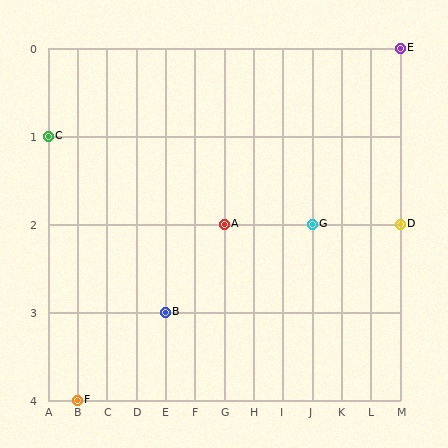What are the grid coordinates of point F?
Point F is at grid coordinates (B, 4).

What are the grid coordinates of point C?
Point C is at grid coordinates (A, 1).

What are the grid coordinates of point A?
Point A is at grid coordinates (G, 2).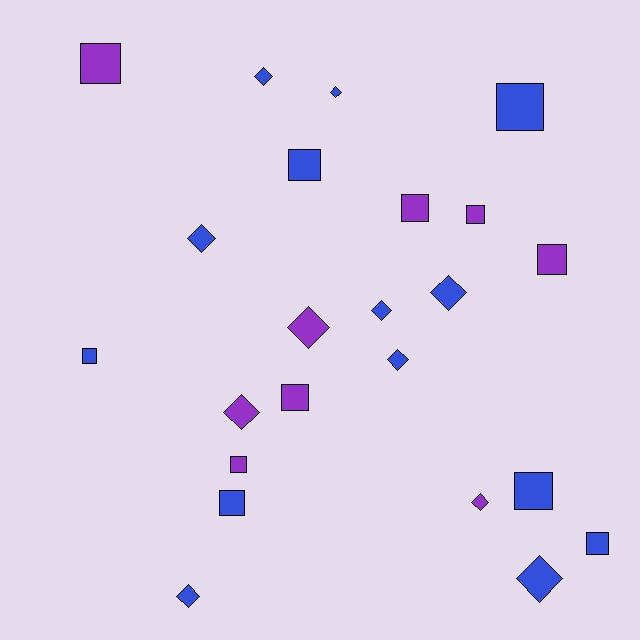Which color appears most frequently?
Blue, with 14 objects.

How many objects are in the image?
There are 23 objects.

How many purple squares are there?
There are 6 purple squares.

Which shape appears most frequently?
Square, with 12 objects.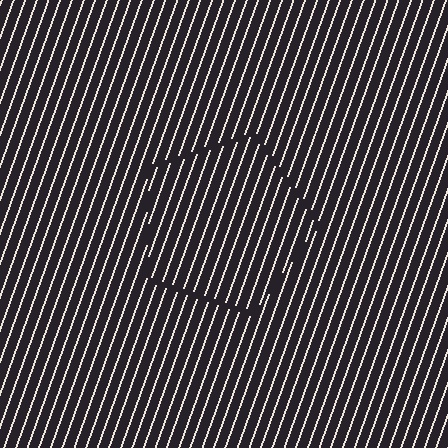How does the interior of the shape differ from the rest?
The interior of the shape contains the same grating, shifted by half a period — the contour is defined by the phase discontinuity where line-ends from the inner and outer gratings abut.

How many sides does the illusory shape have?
5 sides — the line-ends trace a pentagon.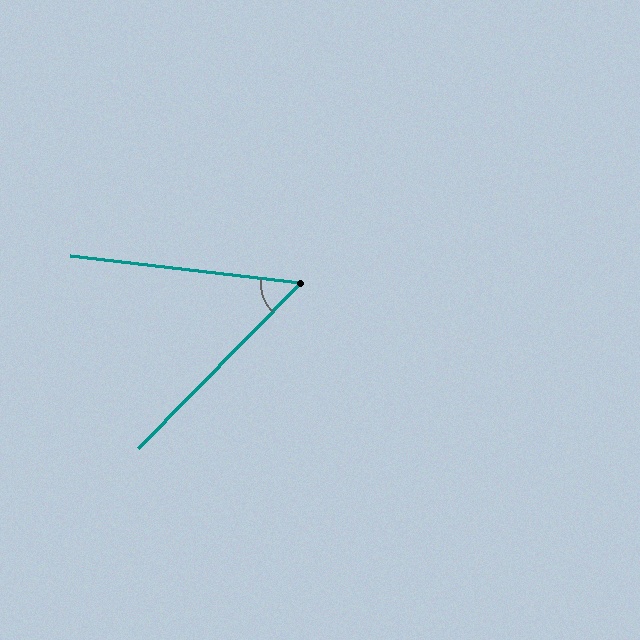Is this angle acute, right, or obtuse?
It is acute.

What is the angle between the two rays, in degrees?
Approximately 52 degrees.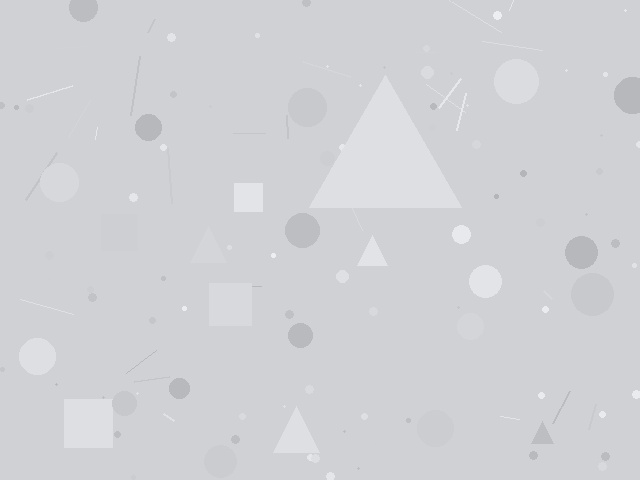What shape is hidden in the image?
A triangle is hidden in the image.